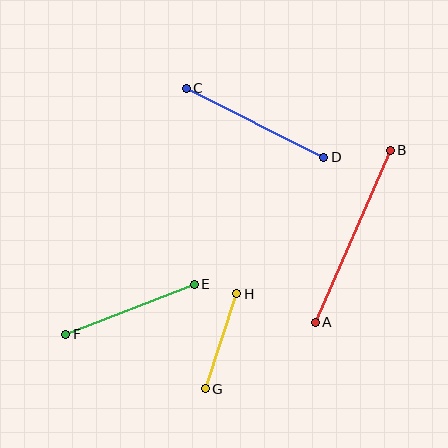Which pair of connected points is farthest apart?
Points A and B are farthest apart.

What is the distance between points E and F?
The distance is approximately 138 pixels.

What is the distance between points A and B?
The distance is approximately 188 pixels.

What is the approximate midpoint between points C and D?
The midpoint is at approximately (255, 123) pixels.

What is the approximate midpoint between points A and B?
The midpoint is at approximately (353, 236) pixels.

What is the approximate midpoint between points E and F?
The midpoint is at approximately (130, 309) pixels.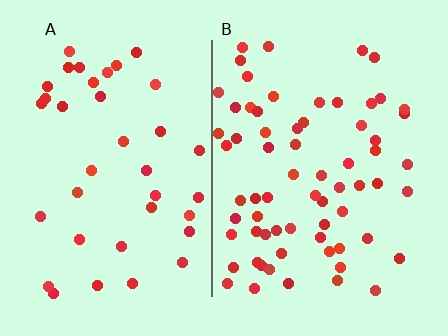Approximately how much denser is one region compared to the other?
Approximately 1.8× — region B over region A.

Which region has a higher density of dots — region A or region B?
B (the right).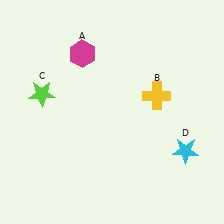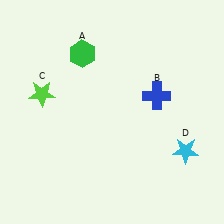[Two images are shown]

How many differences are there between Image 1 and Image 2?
There are 2 differences between the two images.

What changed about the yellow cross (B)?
In Image 1, B is yellow. In Image 2, it changed to blue.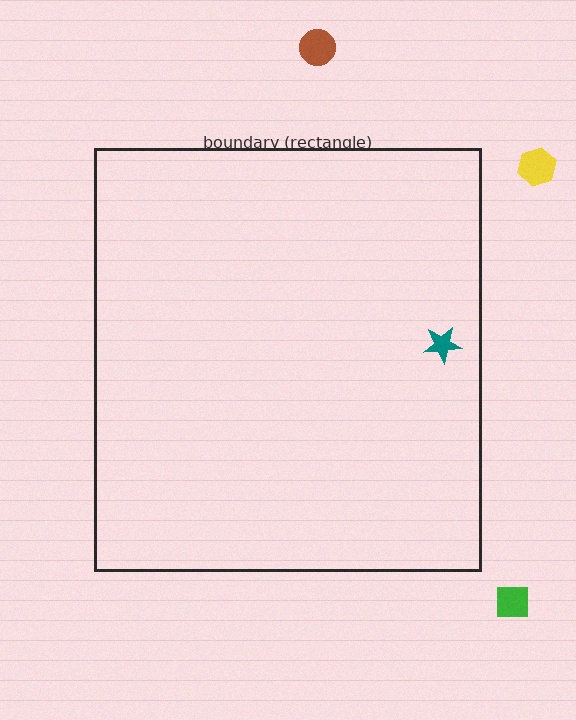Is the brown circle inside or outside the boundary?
Outside.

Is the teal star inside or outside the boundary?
Inside.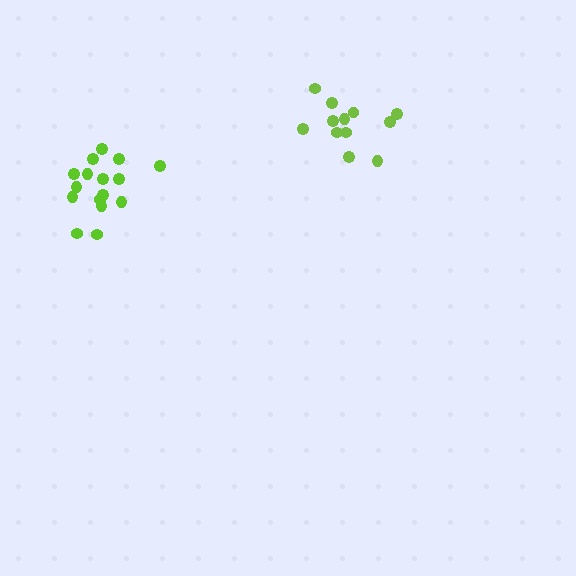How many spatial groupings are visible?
There are 2 spatial groupings.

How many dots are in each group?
Group 1: 16 dots, Group 2: 12 dots (28 total).